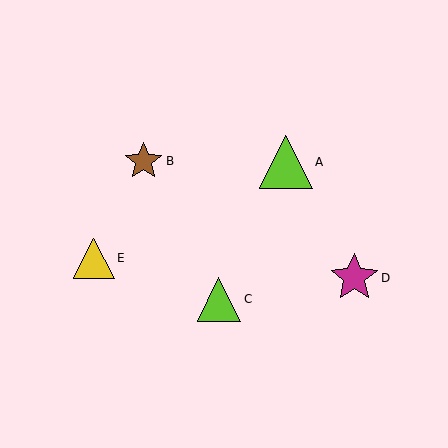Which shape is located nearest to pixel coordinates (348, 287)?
The magenta star (labeled D) at (354, 278) is nearest to that location.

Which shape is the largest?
The lime triangle (labeled A) is the largest.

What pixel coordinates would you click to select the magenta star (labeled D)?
Click at (354, 278) to select the magenta star D.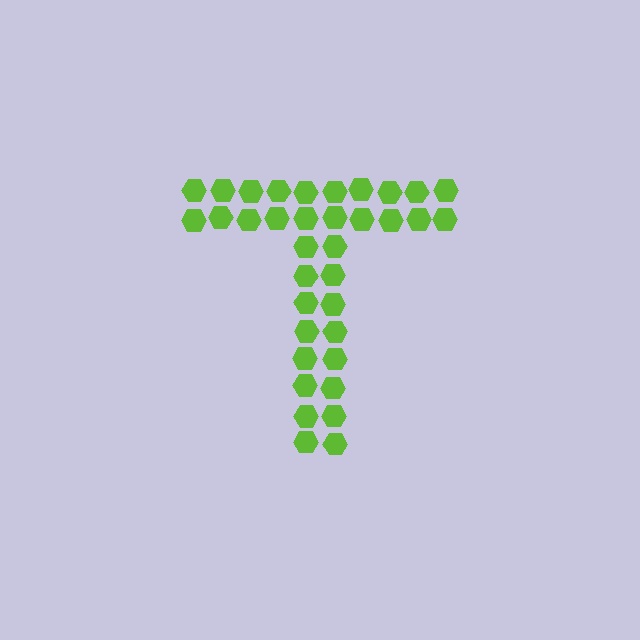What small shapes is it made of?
It is made of small hexagons.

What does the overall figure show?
The overall figure shows the letter T.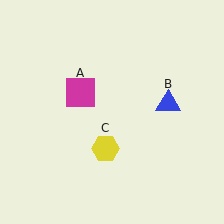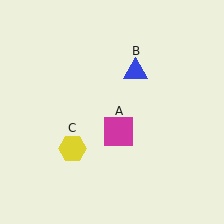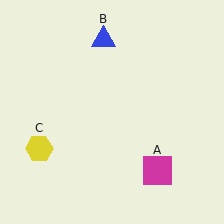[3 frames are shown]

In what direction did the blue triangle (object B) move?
The blue triangle (object B) moved up and to the left.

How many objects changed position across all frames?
3 objects changed position: magenta square (object A), blue triangle (object B), yellow hexagon (object C).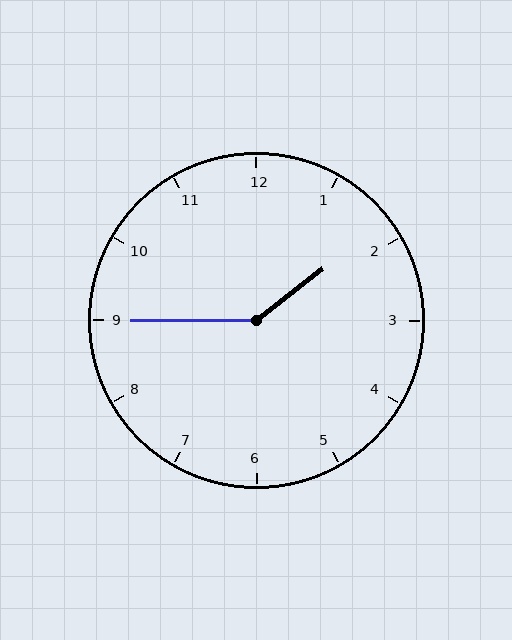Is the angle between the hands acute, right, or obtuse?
It is obtuse.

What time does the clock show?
1:45.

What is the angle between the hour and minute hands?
Approximately 142 degrees.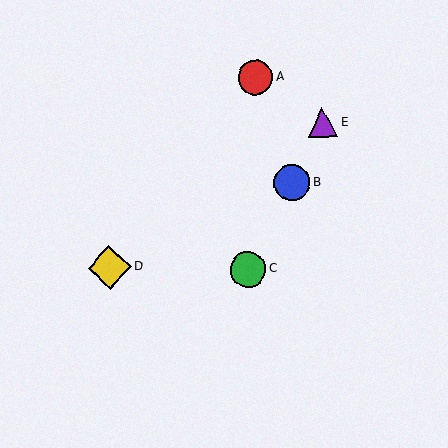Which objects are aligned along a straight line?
Objects B, C, E are aligned along a straight line.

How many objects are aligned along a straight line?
3 objects (B, C, E) are aligned along a straight line.